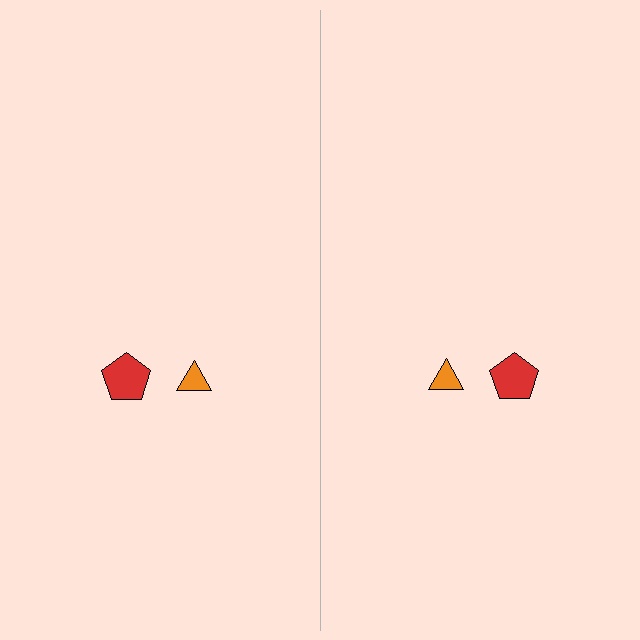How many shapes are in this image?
There are 4 shapes in this image.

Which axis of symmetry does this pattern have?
The pattern has a vertical axis of symmetry running through the center of the image.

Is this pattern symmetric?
Yes, this pattern has bilateral (reflection) symmetry.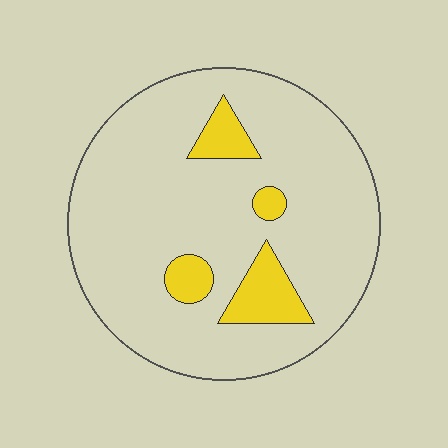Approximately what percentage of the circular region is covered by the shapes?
Approximately 10%.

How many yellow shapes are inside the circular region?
4.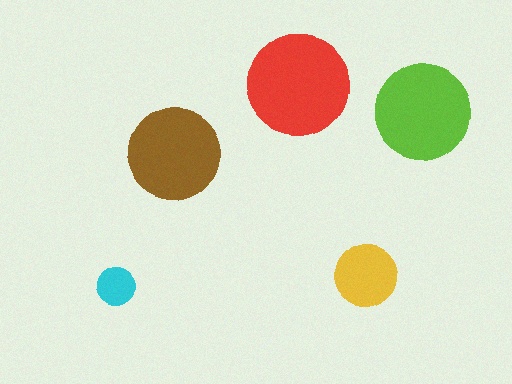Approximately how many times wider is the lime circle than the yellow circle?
About 1.5 times wider.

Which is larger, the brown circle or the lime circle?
The lime one.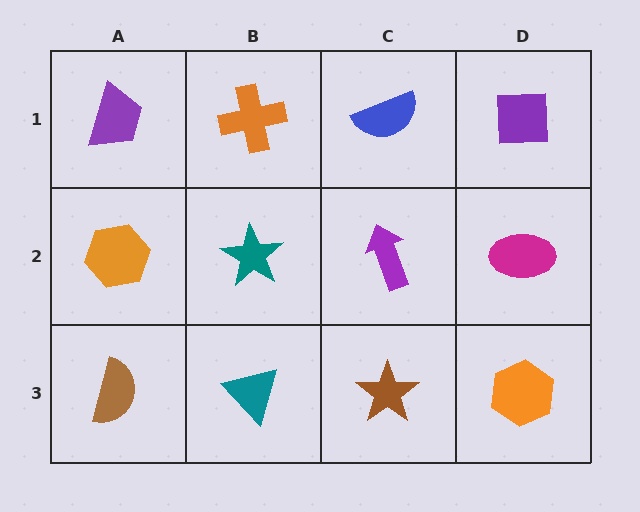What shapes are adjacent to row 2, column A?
A purple trapezoid (row 1, column A), a brown semicircle (row 3, column A), a teal star (row 2, column B).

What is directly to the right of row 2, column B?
A purple arrow.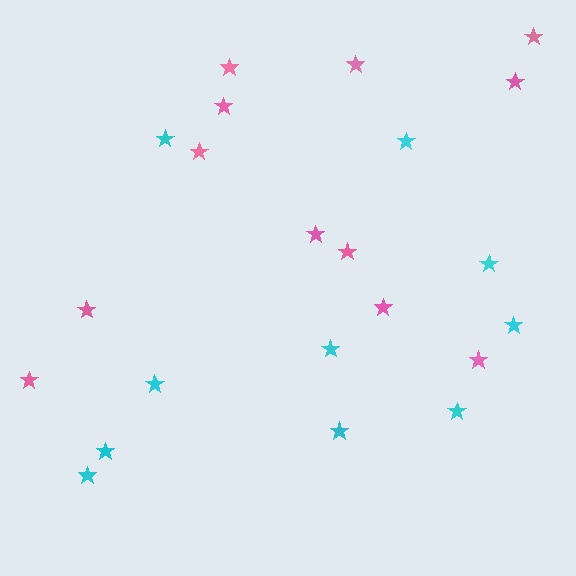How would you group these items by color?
There are 2 groups: one group of pink stars (12) and one group of cyan stars (10).